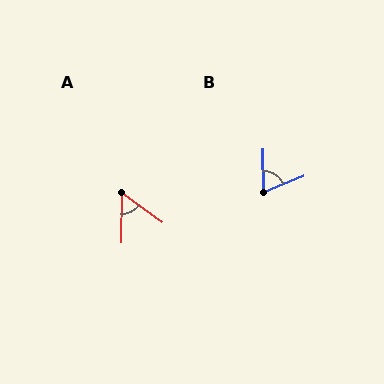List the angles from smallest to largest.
A (55°), B (69°).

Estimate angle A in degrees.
Approximately 55 degrees.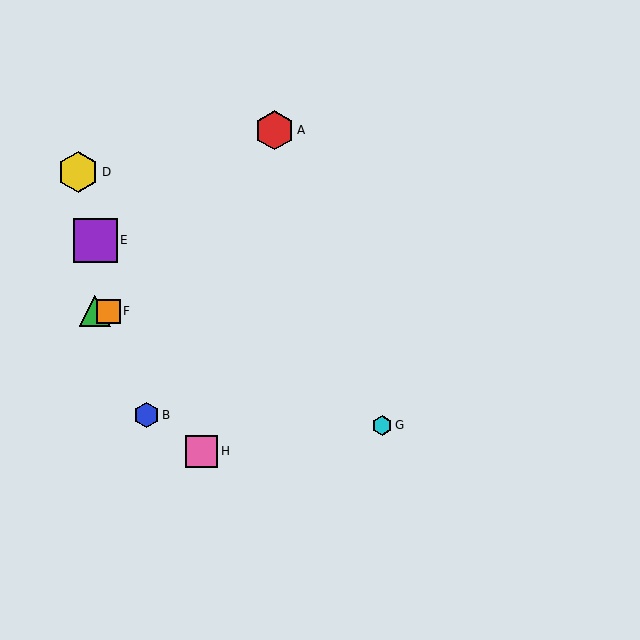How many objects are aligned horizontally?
2 objects (C, F) are aligned horizontally.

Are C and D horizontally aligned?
No, C is at y≈311 and D is at y≈172.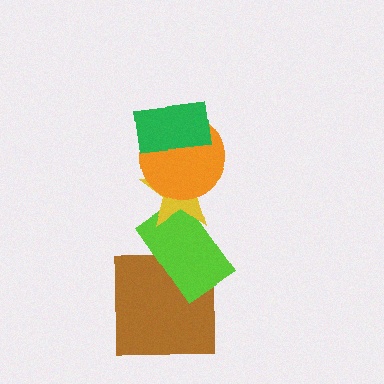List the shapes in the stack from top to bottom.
From top to bottom: the green rectangle, the orange circle, the yellow star, the lime rectangle, the brown square.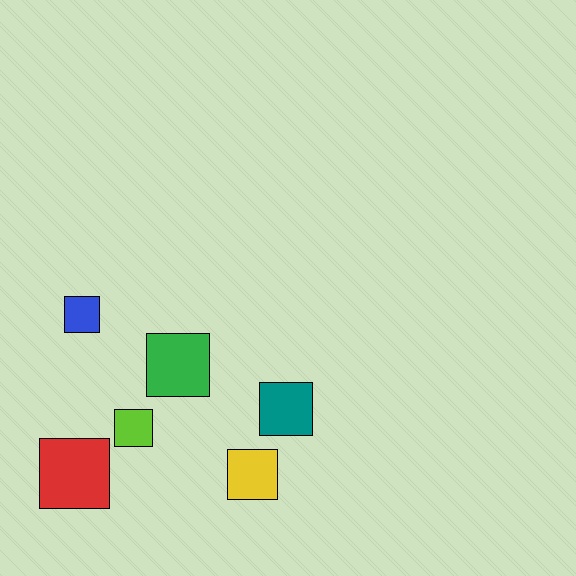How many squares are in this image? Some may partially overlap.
There are 6 squares.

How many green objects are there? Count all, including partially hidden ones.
There is 1 green object.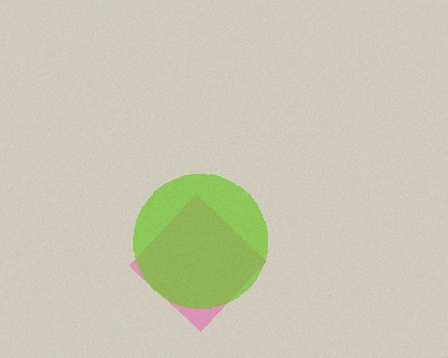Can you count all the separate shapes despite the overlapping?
Yes, there are 2 separate shapes.